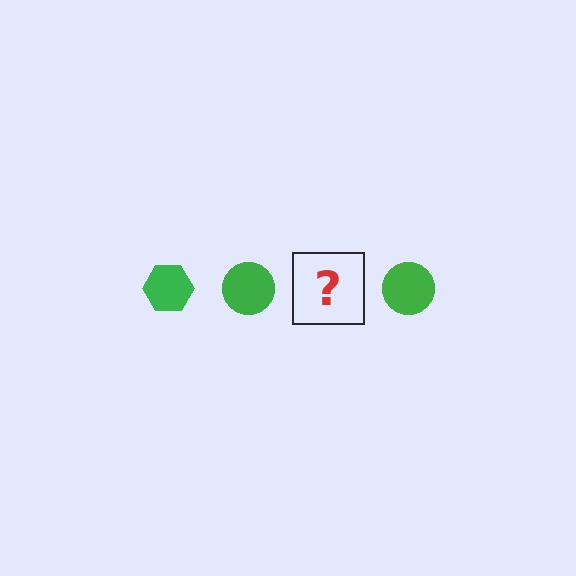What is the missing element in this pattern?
The missing element is a green hexagon.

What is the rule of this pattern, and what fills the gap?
The rule is that the pattern cycles through hexagon, circle shapes in green. The gap should be filled with a green hexagon.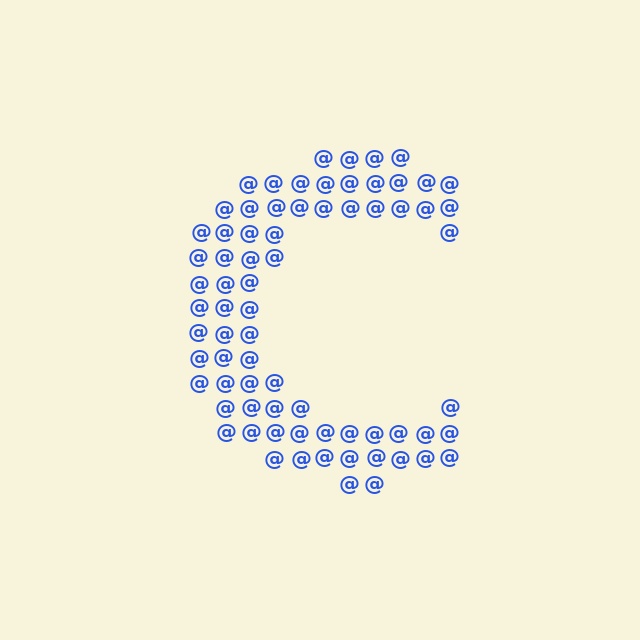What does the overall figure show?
The overall figure shows the letter C.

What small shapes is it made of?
It is made of small at signs.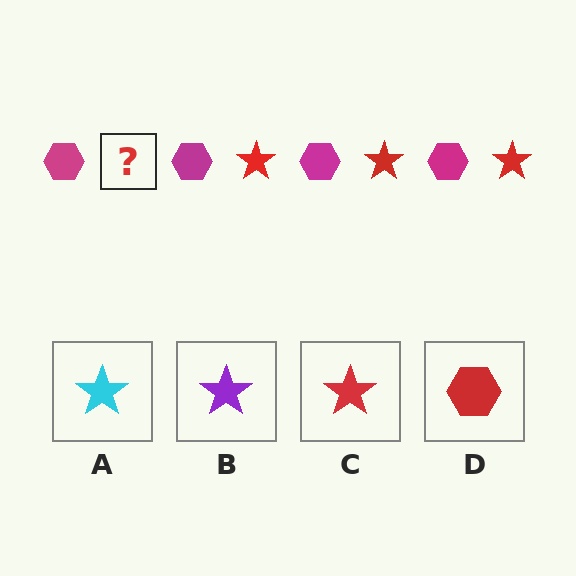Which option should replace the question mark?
Option C.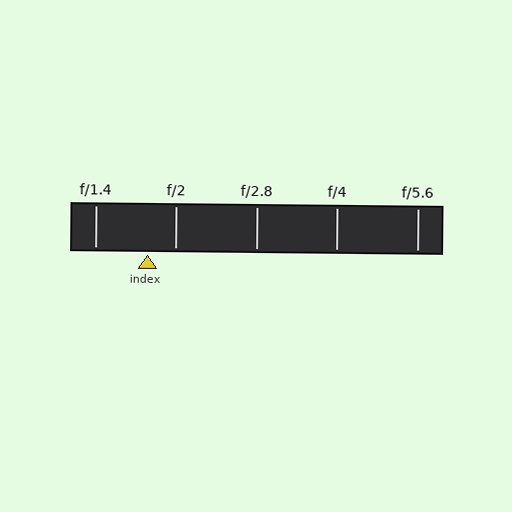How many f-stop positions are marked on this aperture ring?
There are 5 f-stop positions marked.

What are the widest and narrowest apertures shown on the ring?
The widest aperture shown is f/1.4 and the narrowest is f/5.6.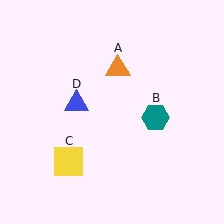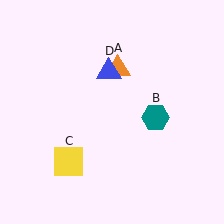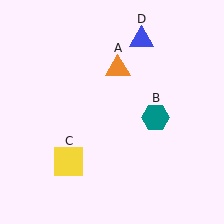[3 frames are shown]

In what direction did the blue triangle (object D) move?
The blue triangle (object D) moved up and to the right.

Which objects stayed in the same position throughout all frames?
Orange triangle (object A) and teal hexagon (object B) and yellow square (object C) remained stationary.